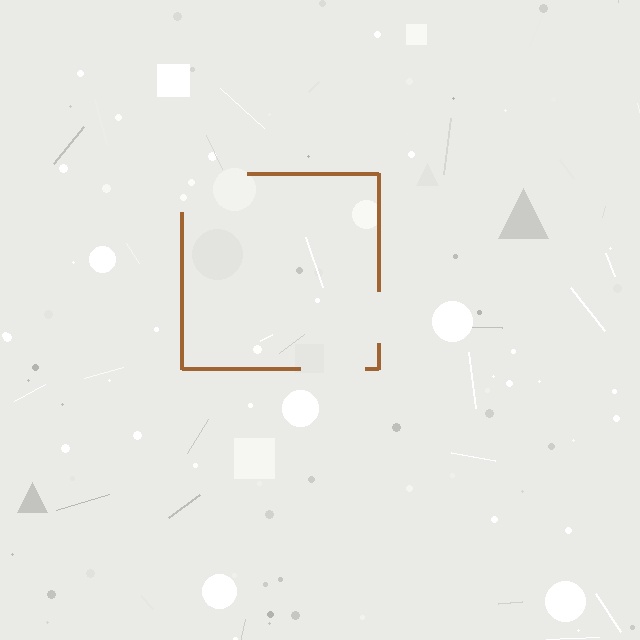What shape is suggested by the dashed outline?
The dashed outline suggests a square.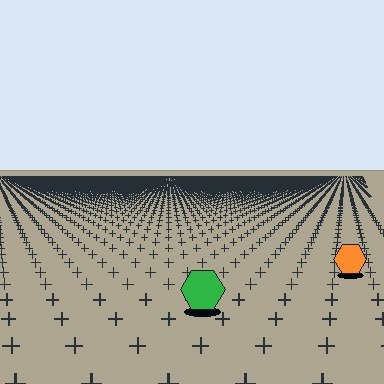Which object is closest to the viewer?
The green hexagon is closest. The texture marks near it are larger and more spread out.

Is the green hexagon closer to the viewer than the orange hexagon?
Yes. The green hexagon is closer — you can tell from the texture gradient: the ground texture is coarser near it.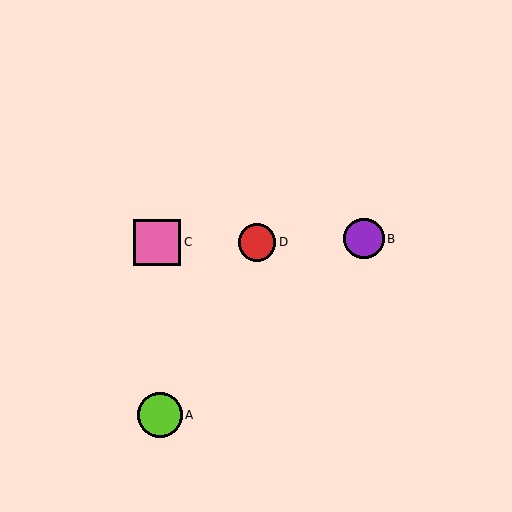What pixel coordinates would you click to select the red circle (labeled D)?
Click at (257, 242) to select the red circle D.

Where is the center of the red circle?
The center of the red circle is at (257, 242).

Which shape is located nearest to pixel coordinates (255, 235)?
The red circle (labeled D) at (257, 242) is nearest to that location.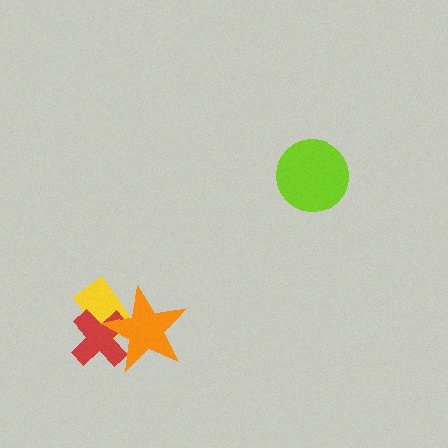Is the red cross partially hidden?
Yes, it is partially covered by another shape.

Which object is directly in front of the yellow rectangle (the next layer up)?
The red cross is directly in front of the yellow rectangle.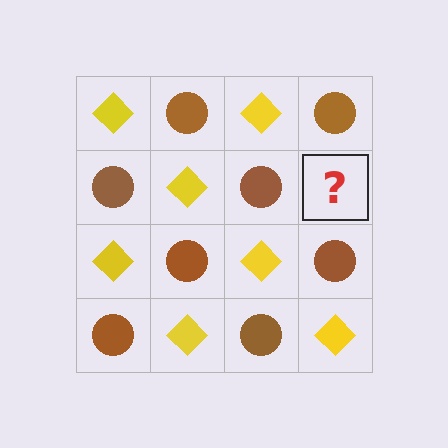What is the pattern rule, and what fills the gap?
The rule is that it alternates yellow diamond and brown circle in a checkerboard pattern. The gap should be filled with a yellow diamond.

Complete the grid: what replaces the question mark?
The question mark should be replaced with a yellow diamond.